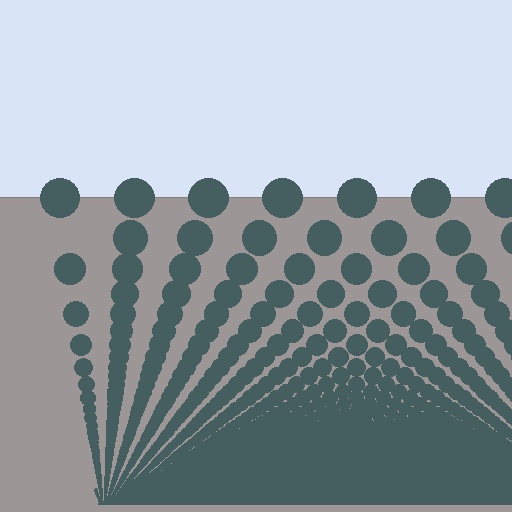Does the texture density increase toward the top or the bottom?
Density increases toward the bottom.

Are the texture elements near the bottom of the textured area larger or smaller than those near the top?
Smaller. The gradient is inverted — elements near the bottom are smaller and denser.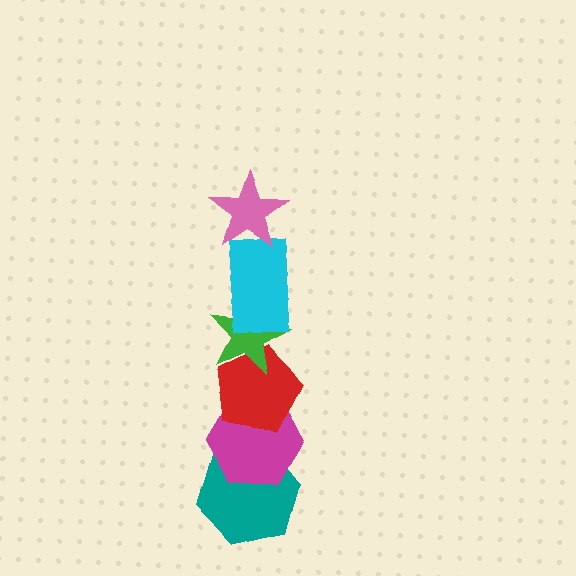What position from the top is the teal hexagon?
The teal hexagon is 6th from the top.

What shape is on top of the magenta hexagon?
The red pentagon is on top of the magenta hexagon.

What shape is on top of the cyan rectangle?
The pink star is on top of the cyan rectangle.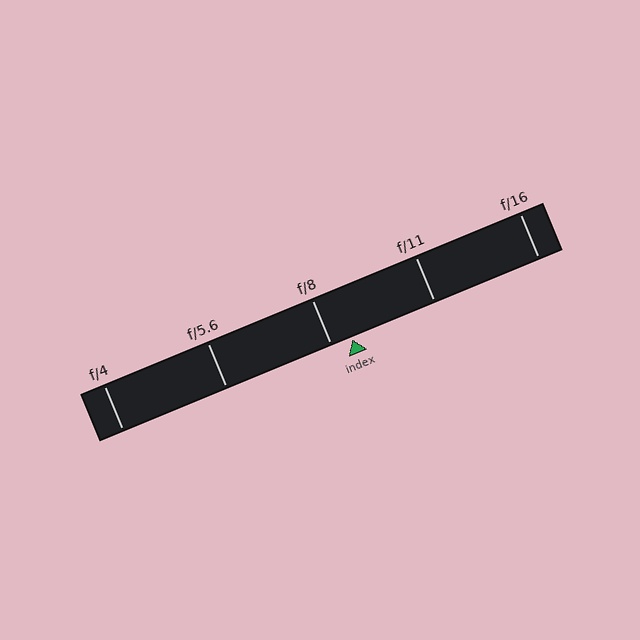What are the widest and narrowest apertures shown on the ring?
The widest aperture shown is f/4 and the narrowest is f/16.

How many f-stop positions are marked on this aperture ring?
There are 5 f-stop positions marked.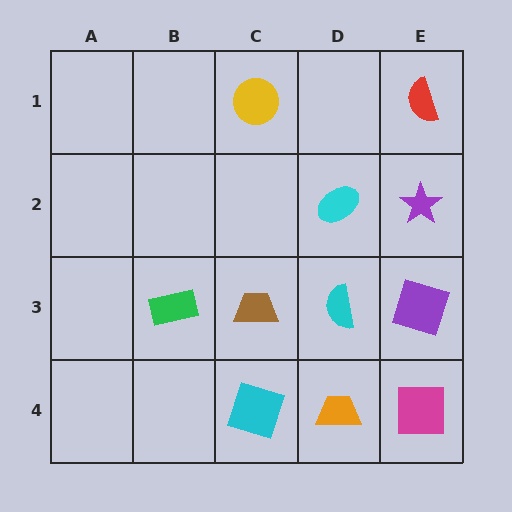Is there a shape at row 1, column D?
No, that cell is empty.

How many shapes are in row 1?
2 shapes.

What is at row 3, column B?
A green rectangle.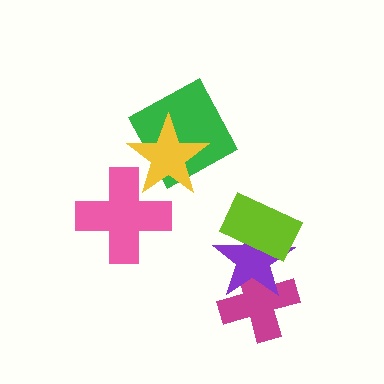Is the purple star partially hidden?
Yes, it is partially covered by another shape.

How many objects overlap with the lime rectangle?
1 object overlaps with the lime rectangle.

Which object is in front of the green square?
The yellow star is in front of the green square.